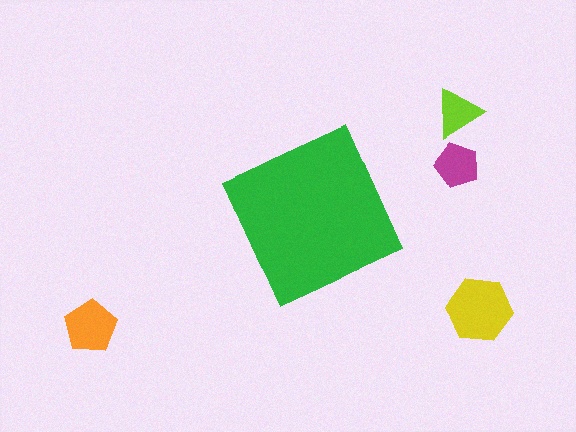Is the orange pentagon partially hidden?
No, the orange pentagon is fully visible.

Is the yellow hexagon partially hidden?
No, the yellow hexagon is fully visible.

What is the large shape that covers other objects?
A green diamond.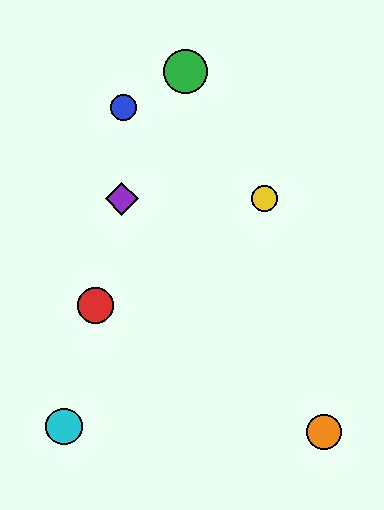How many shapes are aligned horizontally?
2 shapes (the yellow circle, the purple diamond) are aligned horizontally.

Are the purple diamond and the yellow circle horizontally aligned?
Yes, both are at y≈199.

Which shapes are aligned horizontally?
The yellow circle, the purple diamond are aligned horizontally.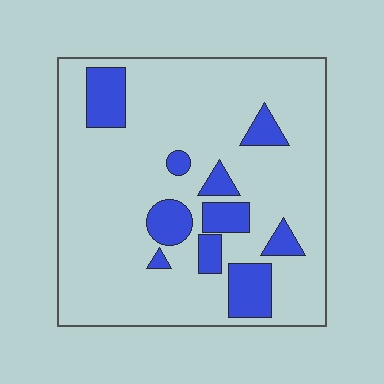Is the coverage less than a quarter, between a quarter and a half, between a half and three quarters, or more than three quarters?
Less than a quarter.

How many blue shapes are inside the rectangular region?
10.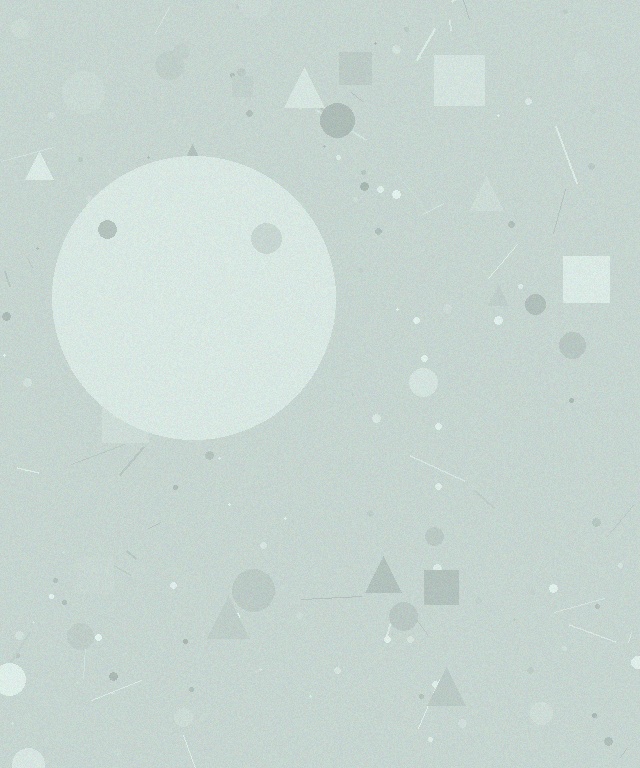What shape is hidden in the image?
A circle is hidden in the image.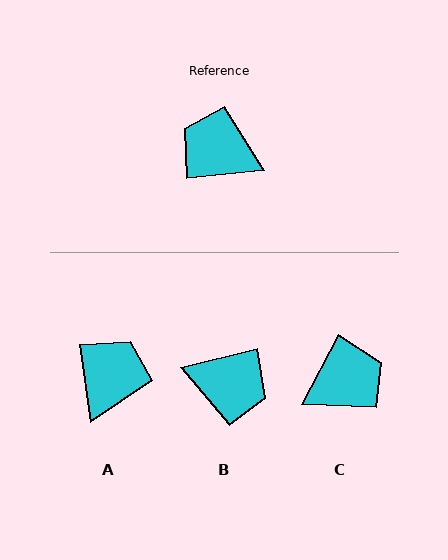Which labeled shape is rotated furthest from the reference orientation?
B, about 172 degrees away.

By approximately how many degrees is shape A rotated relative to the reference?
Approximately 88 degrees clockwise.